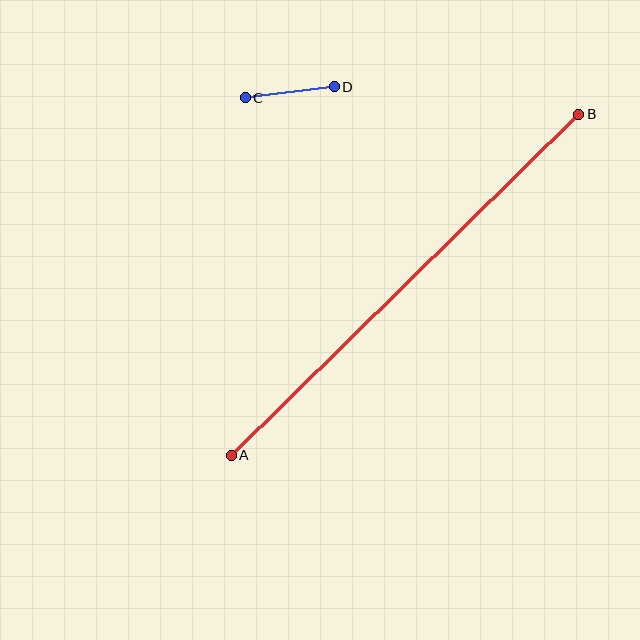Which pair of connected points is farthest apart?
Points A and B are farthest apart.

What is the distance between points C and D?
The distance is approximately 90 pixels.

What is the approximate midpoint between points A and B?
The midpoint is at approximately (405, 285) pixels.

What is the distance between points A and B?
The distance is approximately 487 pixels.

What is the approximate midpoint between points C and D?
The midpoint is at approximately (290, 92) pixels.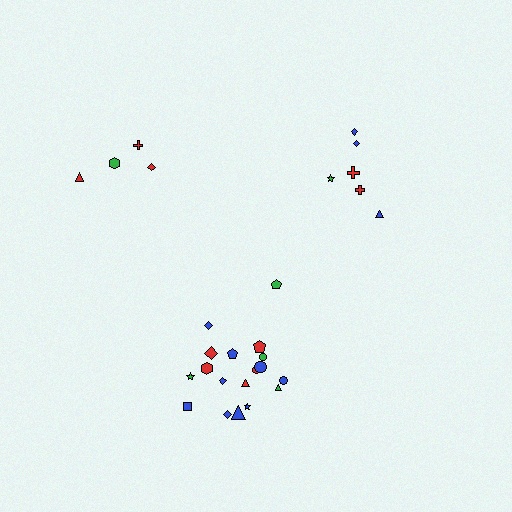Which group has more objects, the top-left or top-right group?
The top-right group.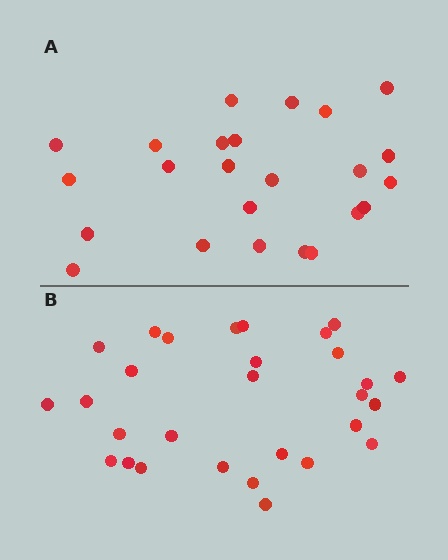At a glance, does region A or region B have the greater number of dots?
Region B (the bottom region) has more dots.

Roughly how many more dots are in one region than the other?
Region B has about 5 more dots than region A.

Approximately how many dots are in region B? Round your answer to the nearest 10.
About 30 dots. (The exact count is 29, which rounds to 30.)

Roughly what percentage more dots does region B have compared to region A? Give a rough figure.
About 20% more.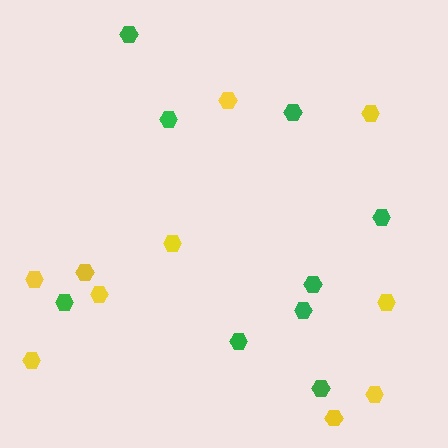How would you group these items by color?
There are 2 groups: one group of yellow hexagons (10) and one group of green hexagons (9).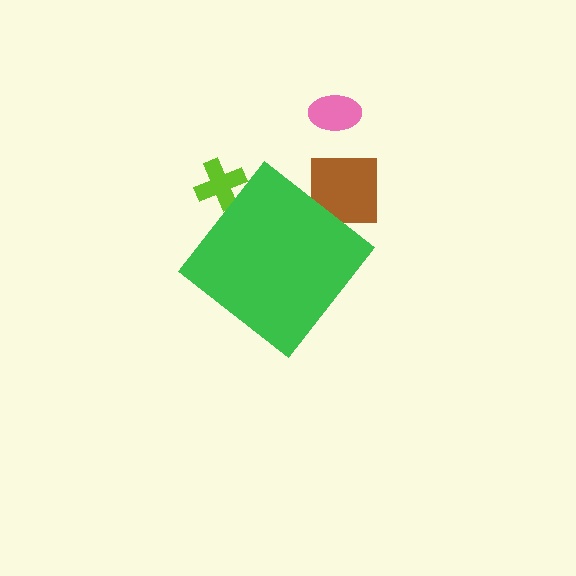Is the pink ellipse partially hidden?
No, the pink ellipse is fully visible.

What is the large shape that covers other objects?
A green diamond.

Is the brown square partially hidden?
Yes, the brown square is partially hidden behind the green diamond.